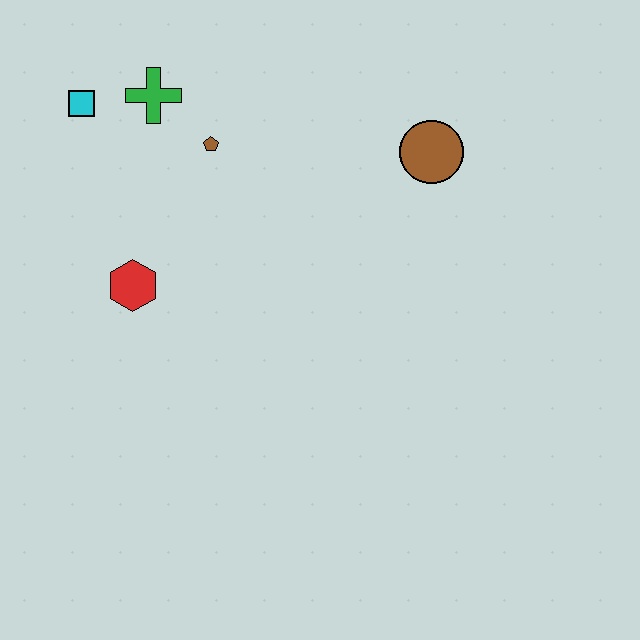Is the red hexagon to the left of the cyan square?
No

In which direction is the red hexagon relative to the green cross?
The red hexagon is below the green cross.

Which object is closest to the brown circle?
The brown pentagon is closest to the brown circle.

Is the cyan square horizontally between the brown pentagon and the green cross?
No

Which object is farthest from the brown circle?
The cyan square is farthest from the brown circle.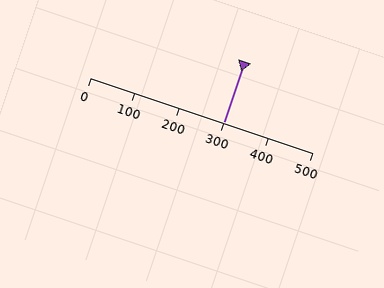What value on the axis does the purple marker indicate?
The marker indicates approximately 300.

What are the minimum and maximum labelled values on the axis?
The axis runs from 0 to 500.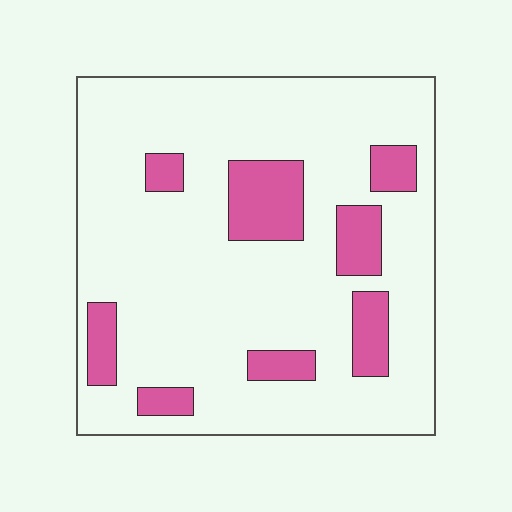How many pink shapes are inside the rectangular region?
8.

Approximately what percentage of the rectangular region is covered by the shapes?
Approximately 15%.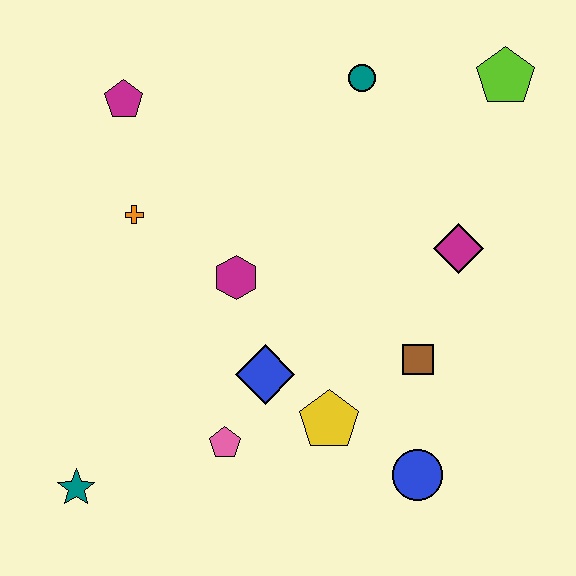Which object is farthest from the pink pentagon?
The lime pentagon is farthest from the pink pentagon.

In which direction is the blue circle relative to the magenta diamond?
The blue circle is below the magenta diamond.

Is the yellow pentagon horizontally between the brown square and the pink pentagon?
Yes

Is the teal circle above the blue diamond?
Yes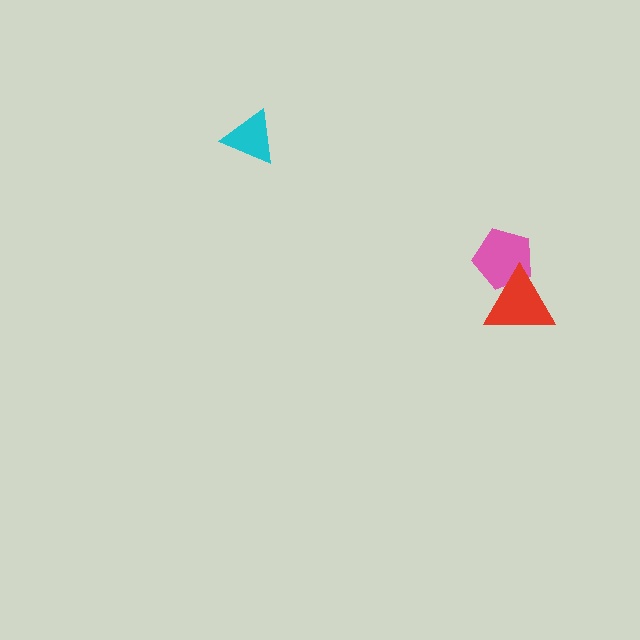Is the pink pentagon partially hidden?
Yes, it is partially covered by another shape.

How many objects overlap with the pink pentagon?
1 object overlaps with the pink pentagon.